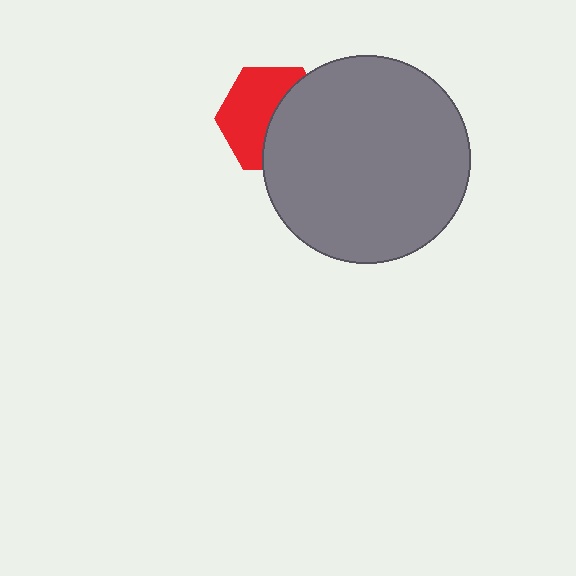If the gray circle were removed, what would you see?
You would see the complete red hexagon.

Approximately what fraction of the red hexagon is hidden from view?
Roughly 47% of the red hexagon is hidden behind the gray circle.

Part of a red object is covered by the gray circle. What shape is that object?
It is a hexagon.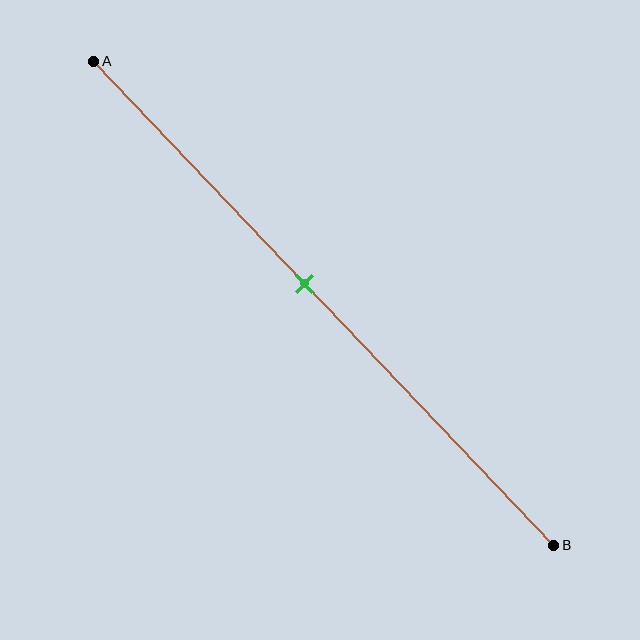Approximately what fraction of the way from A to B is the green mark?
The green mark is approximately 45% of the way from A to B.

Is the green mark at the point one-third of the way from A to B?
No, the mark is at about 45% from A, not at the 33% one-third point.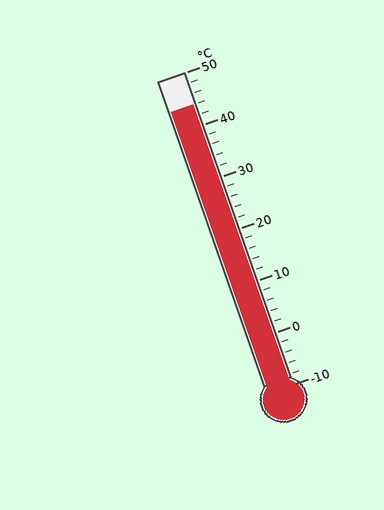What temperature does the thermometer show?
The thermometer shows approximately 44°C.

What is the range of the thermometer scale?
The thermometer scale ranges from -10°C to 50°C.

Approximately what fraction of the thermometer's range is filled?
The thermometer is filled to approximately 90% of its range.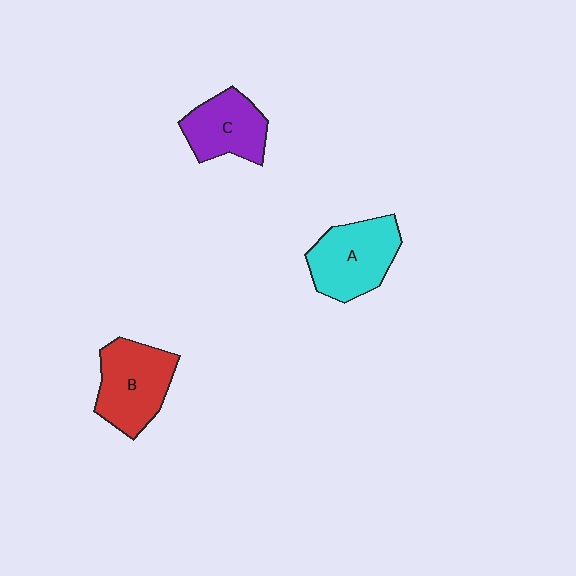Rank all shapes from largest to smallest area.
From largest to smallest: A (cyan), B (red), C (purple).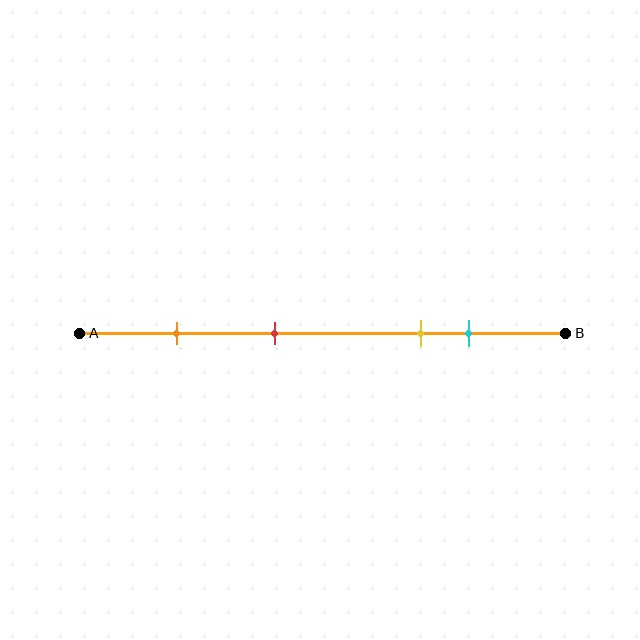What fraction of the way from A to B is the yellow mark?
The yellow mark is approximately 70% (0.7) of the way from A to B.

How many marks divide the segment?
There are 4 marks dividing the segment.